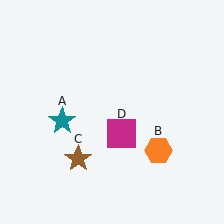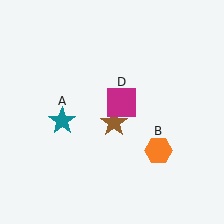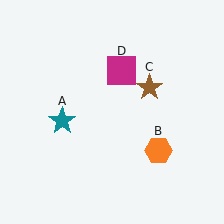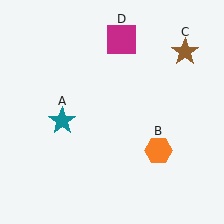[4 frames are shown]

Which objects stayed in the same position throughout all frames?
Teal star (object A) and orange hexagon (object B) remained stationary.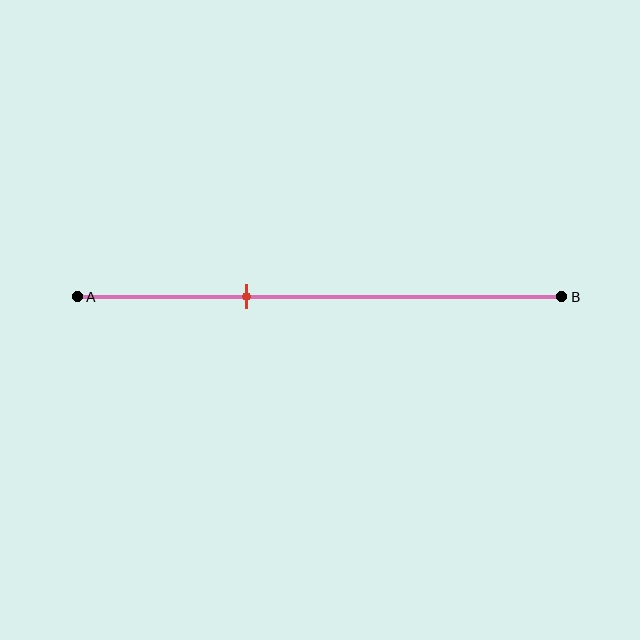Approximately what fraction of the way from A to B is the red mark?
The red mark is approximately 35% of the way from A to B.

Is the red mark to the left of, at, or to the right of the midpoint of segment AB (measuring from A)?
The red mark is to the left of the midpoint of segment AB.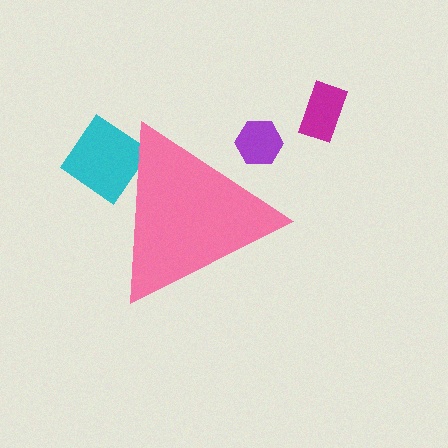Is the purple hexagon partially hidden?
Yes, the purple hexagon is partially hidden behind the pink triangle.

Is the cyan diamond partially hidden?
Yes, the cyan diamond is partially hidden behind the pink triangle.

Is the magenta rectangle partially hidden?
No, the magenta rectangle is fully visible.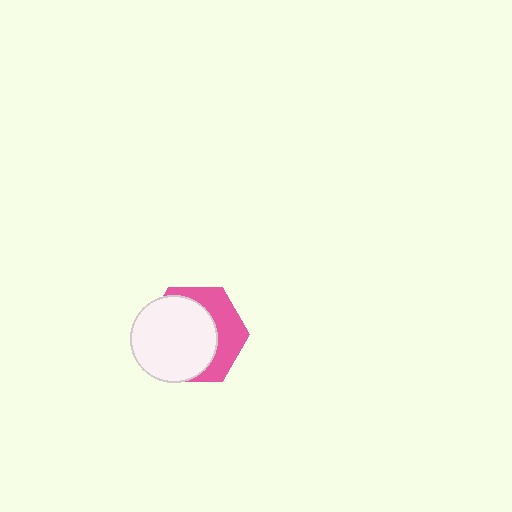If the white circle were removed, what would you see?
You would see the complete pink hexagon.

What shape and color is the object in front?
The object in front is a white circle.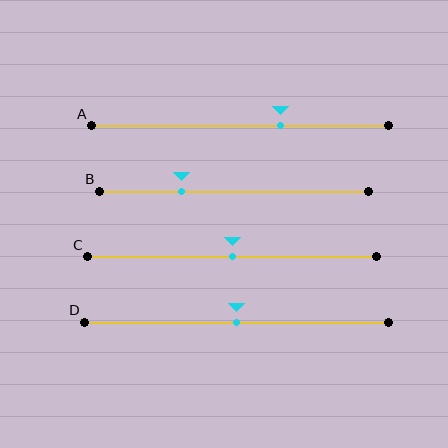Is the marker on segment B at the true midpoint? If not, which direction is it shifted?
No, the marker on segment B is shifted to the left by about 20% of the segment length.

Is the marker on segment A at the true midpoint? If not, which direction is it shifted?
No, the marker on segment A is shifted to the right by about 14% of the segment length.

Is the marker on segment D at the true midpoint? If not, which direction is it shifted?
Yes, the marker on segment D is at the true midpoint.